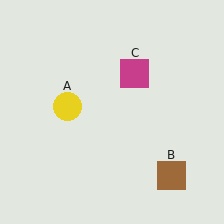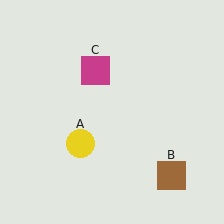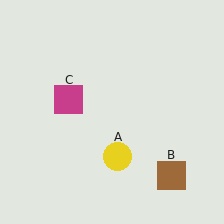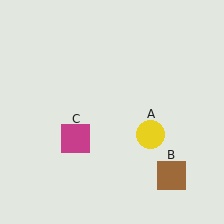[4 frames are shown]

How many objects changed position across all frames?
2 objects changed position: yellow circle (object A), magenta square (object C).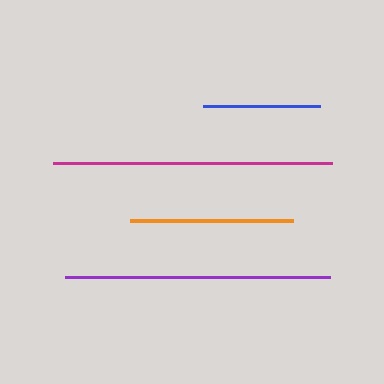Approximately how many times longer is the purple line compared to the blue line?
The purple line is approximately 2.3 times the length of the blue line.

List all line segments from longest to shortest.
From longest to shortest: magenta, purple, orange, blue.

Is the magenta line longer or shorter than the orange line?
The magenta line is longer than the orange line.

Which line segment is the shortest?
The blue line is the shortest at approximately 116 pixels.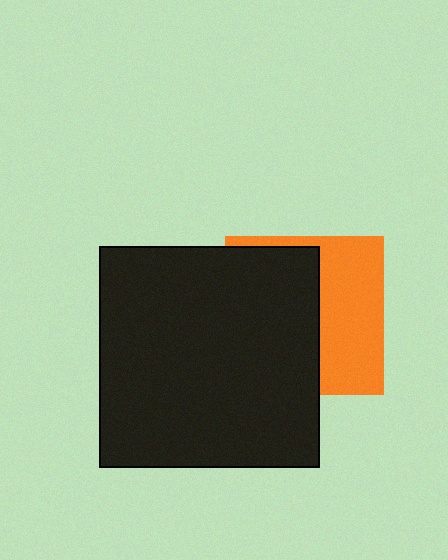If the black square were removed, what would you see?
You would see the complete orange square.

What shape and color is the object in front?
The object in front is a black square.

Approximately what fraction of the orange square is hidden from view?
Roughly 56% of the orange square is hidden behind the black square.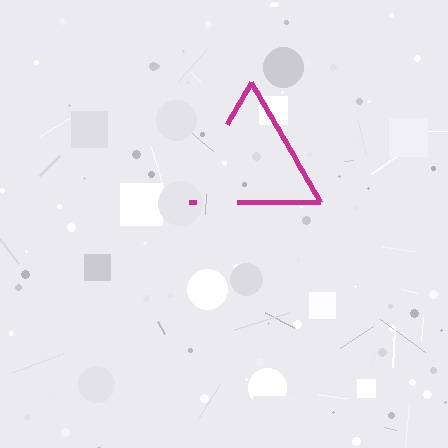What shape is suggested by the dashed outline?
The dashed outline suggests a triangle.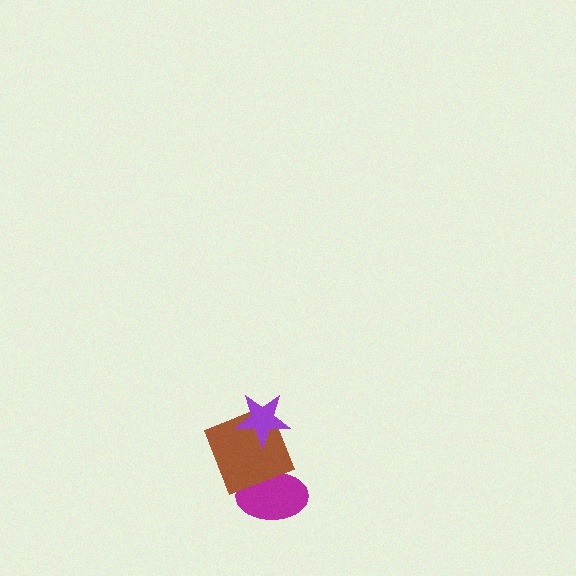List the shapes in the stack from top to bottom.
From top to bottom: the purple star, the brown square, the magenta ellipse.